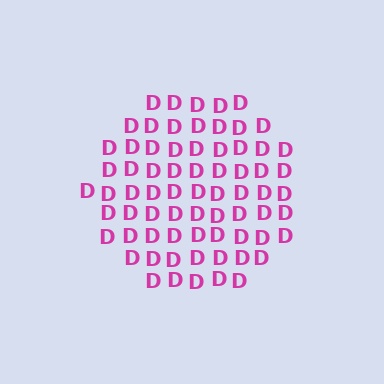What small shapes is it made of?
It is made of small letter D's.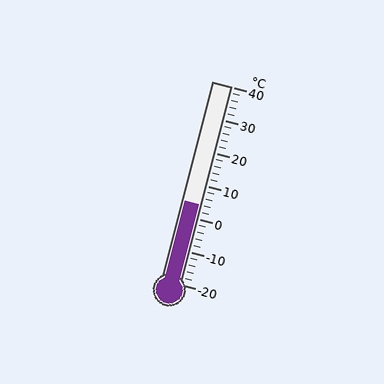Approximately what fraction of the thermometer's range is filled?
The thermometer is filled to approximately 40% of its range.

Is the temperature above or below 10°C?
The temperature is below 10°C.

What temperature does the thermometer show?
The thermometer shows approximately 4°C.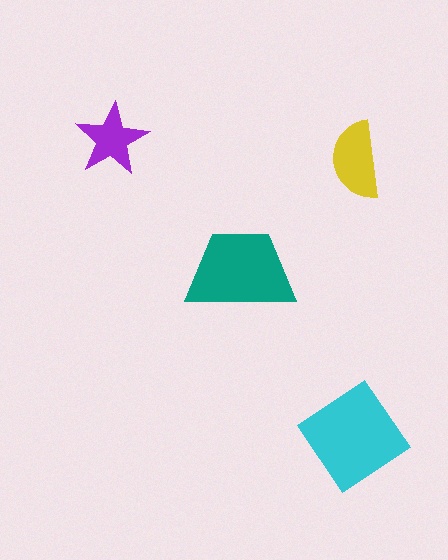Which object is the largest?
The cyan diamond.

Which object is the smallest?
The purple star.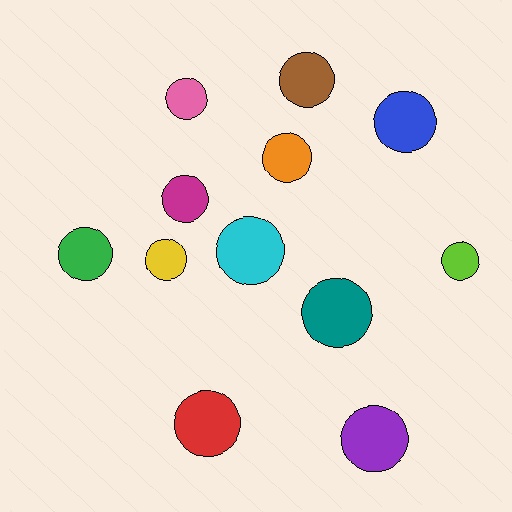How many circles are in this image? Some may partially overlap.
There are 12 circles.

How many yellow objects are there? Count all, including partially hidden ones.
There is 1 yellow object.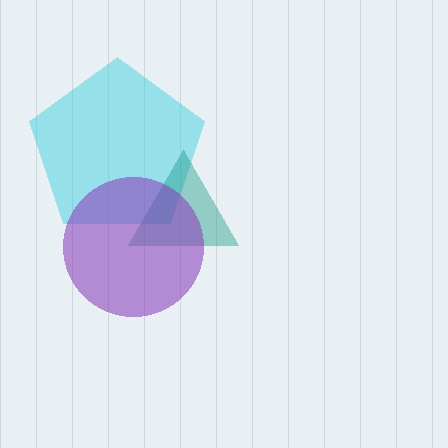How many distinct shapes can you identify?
There are 3 distinct shapes: a cyan pentagon, a teal triangle, a purple circle.